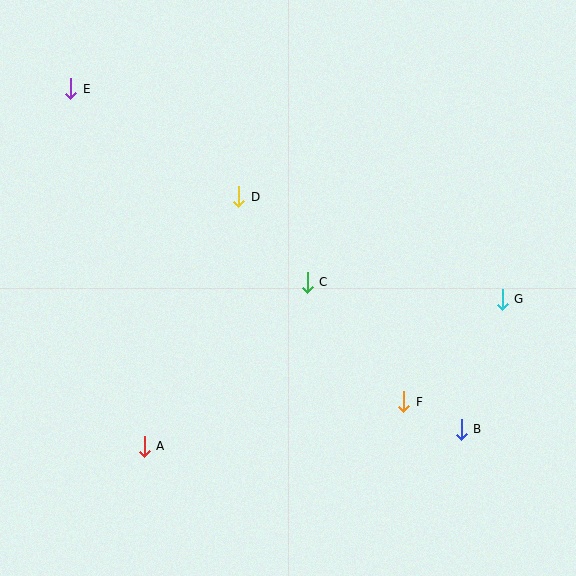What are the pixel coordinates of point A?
Point A is at (144, 446).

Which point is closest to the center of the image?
Point C at (307, 282) is closest to the center.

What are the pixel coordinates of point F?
Point F is at (404, 402).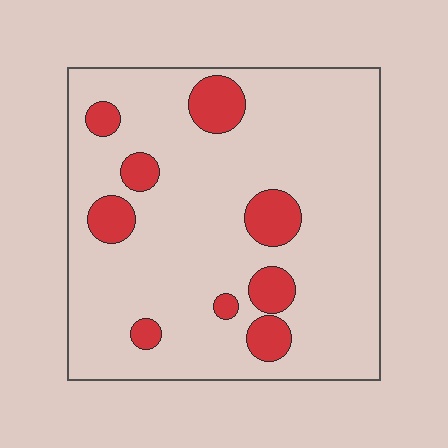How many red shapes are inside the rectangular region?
9.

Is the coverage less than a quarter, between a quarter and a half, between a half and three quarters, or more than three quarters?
Less than a quarter.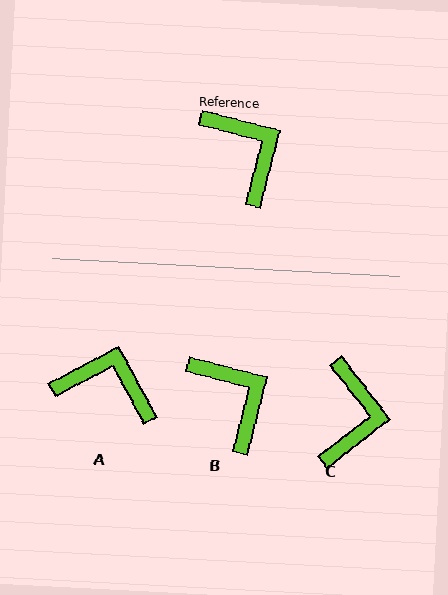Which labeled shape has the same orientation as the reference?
B.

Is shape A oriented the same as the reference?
No, it is off by about 43 degrees.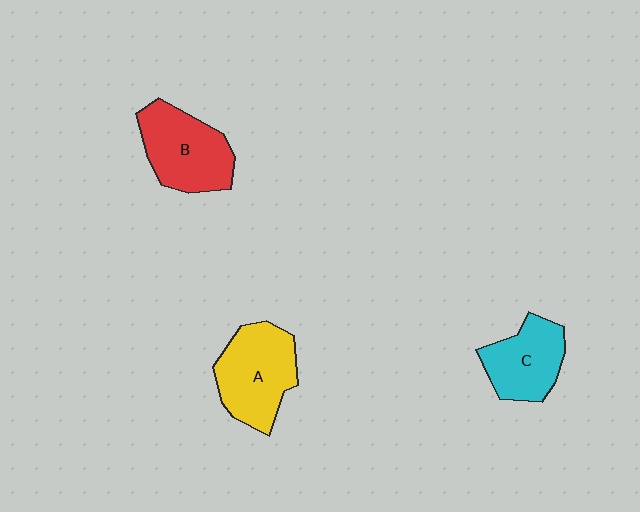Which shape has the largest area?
Shape A (yellow).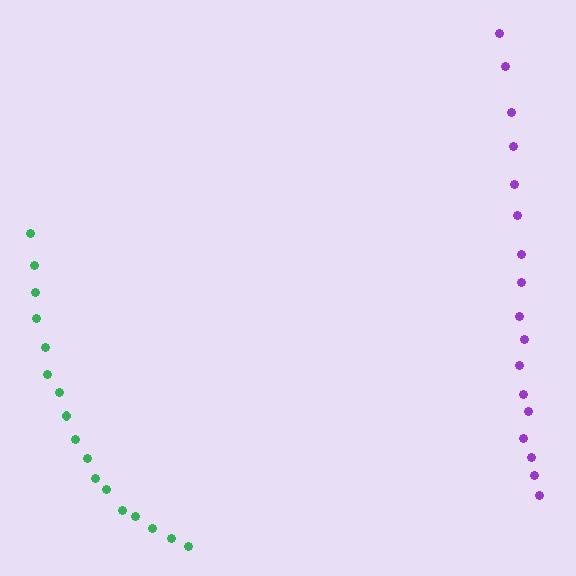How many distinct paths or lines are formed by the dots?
There are 2 distinct paths.